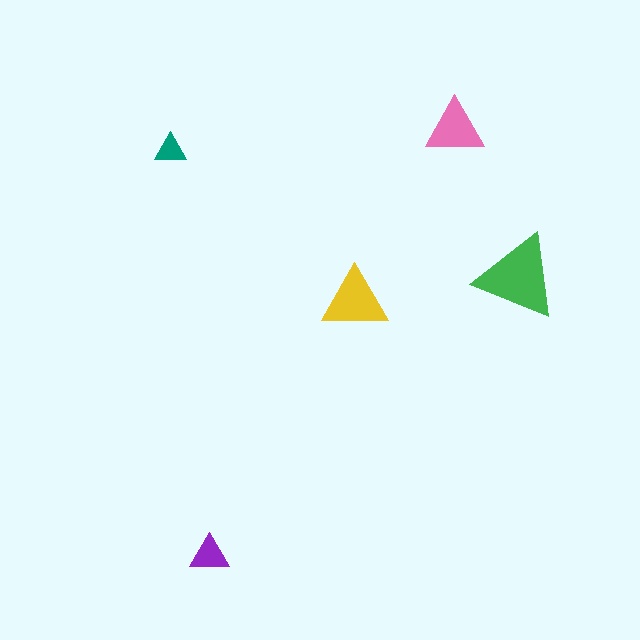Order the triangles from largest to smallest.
the green one, the yellow one, the pink one, the purple one, the teal one.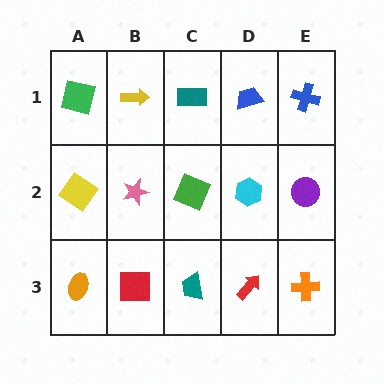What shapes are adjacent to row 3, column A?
A yellow diamond (row 2, column A), a red square (row 3, column B).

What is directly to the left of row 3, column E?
A red arrow.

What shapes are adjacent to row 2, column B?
A yellow arrow (row 1, column B), a red square (row 3, column B), a yellow diamond (row 2, column A), a green square (row 2, column C).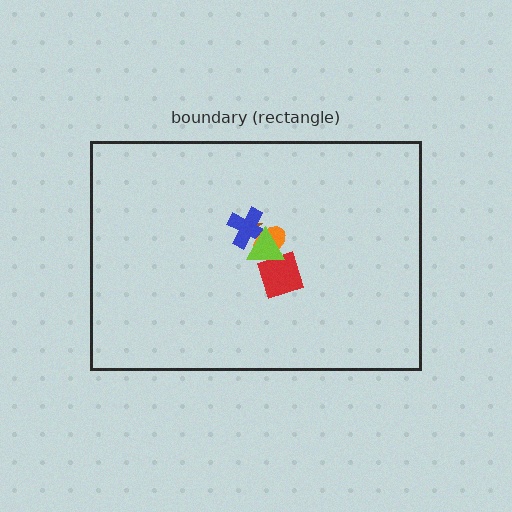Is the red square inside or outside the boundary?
Inside.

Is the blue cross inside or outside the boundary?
Inside.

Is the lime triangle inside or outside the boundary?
Inside.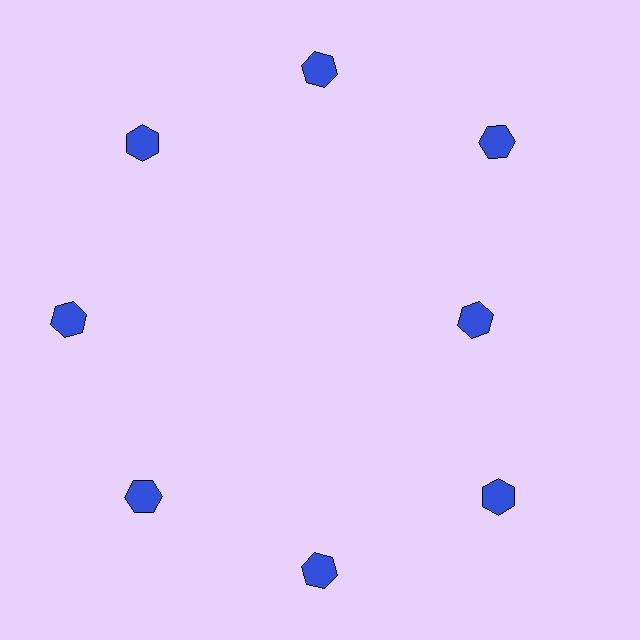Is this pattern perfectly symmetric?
No. The 8 blue hexagons are arranged in a ring, but one element near the 3 o'clock position is pulled inward toward the center, breaking the 8-fold rotational symmetry.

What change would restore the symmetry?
The symmetry would be restored by moving it outward, back onto the ring so that all 8 hexagons sit at equal angles and equal distance from the center.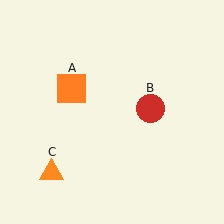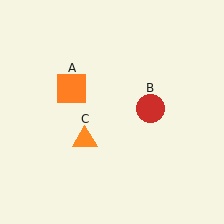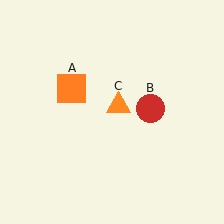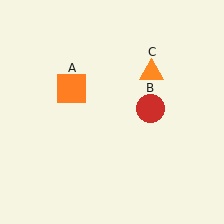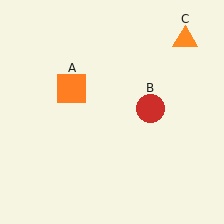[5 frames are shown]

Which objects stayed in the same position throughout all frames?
Orange square (object A) and red circle (object B) remained stationary.